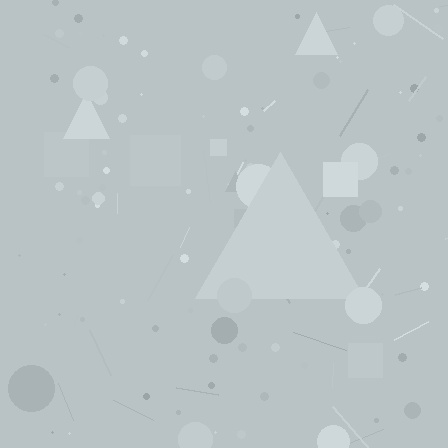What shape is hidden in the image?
A triangle is hidden in the image.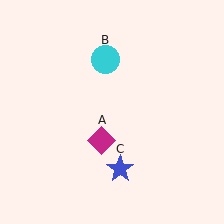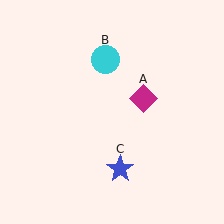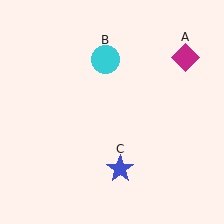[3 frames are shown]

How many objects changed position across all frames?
1 object changed position: magenta diamond (object A).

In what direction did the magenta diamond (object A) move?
The magenta diamond (object A) moved up and to the right.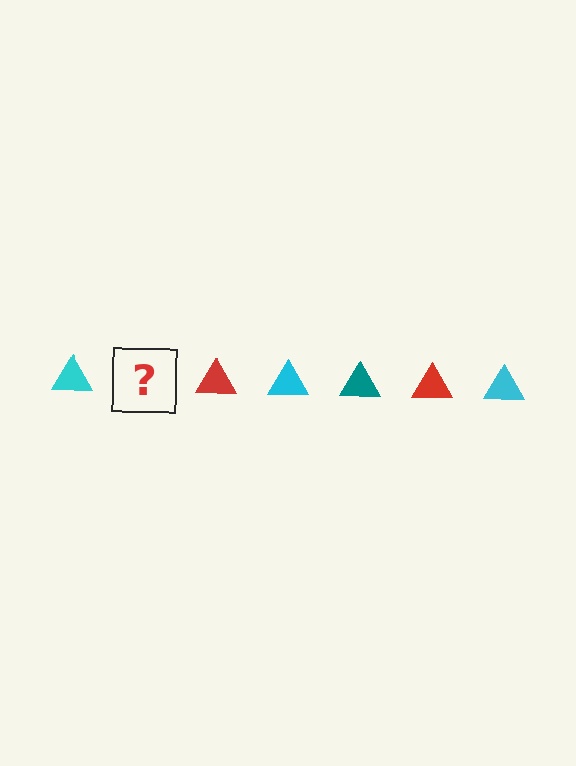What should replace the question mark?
The question mark should be replaced with a teal triangle.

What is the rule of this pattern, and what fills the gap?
The rule is that the pattern cycles through cyan, teal, red triangles. The gap should be filled with a teal triangle.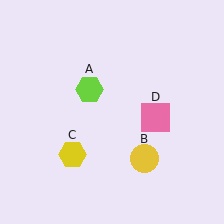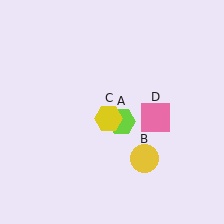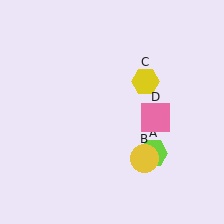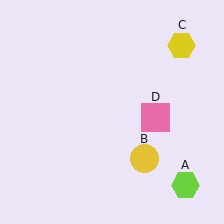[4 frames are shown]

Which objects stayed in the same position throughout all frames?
Yellow circle (object B) and pink square (object D) remained stationary.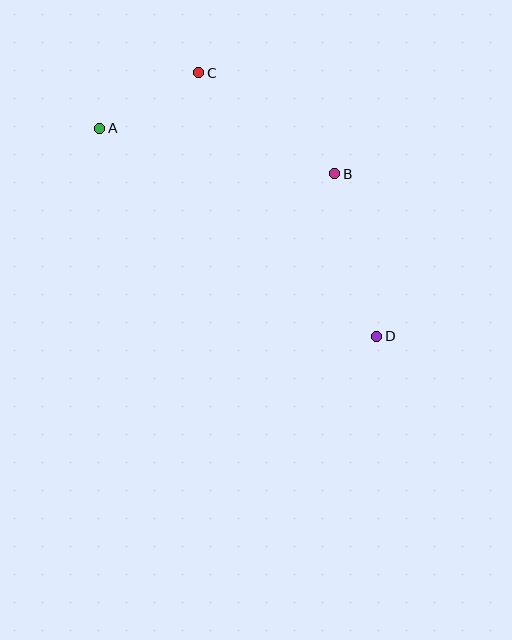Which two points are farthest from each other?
Points A and D are farthest from each other.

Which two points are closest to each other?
Points A and C are closest to each other.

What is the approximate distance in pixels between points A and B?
The distance between A and B is approximately 239 pixels.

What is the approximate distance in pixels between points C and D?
The distance between C and D is approximately 318 pixels.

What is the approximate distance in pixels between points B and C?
The distance between B and C is approximately 169 pixels.